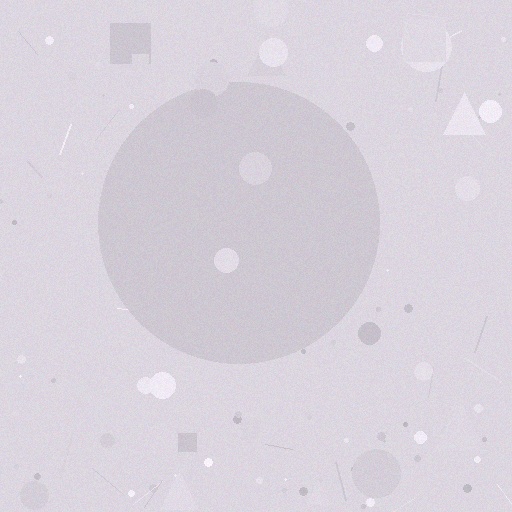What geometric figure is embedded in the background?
A circle is embedded in the background.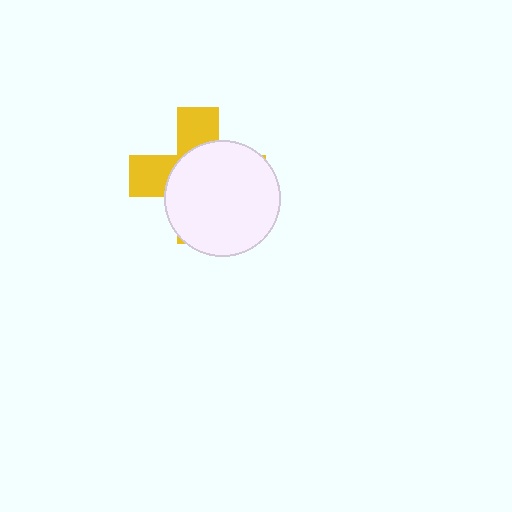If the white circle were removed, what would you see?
You would see the complete yellow cross.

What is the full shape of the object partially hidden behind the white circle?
The partially hidden object is a yellow cross.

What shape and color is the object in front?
The object in front is a white circle.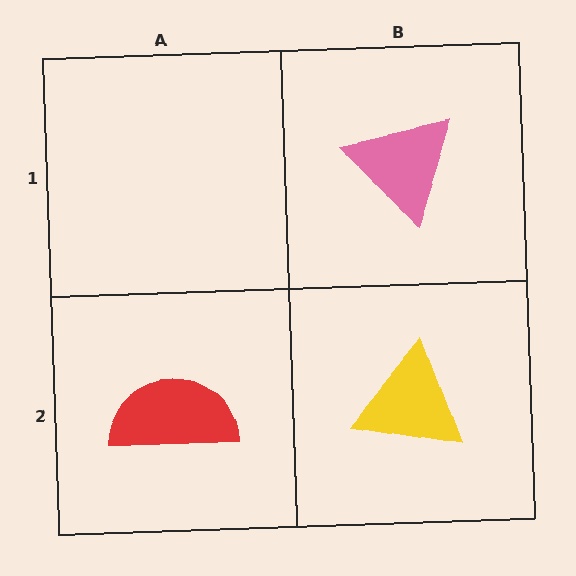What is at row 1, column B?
A pink triangle.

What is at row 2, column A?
A red semicircle.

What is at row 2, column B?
A yellow triangle.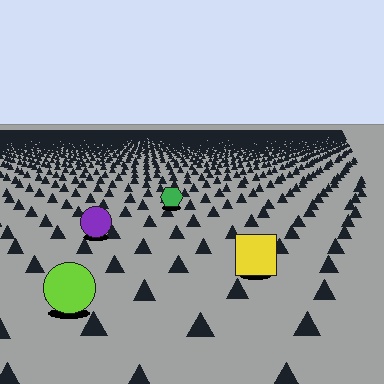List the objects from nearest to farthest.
From nearest to farthest: the lime circle, the yellow square, the purple circle, the green hexagon.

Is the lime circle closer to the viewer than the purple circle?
Yes. The lime circle is closer — you can tell from the texture gradient: the ground texture is coarser near it.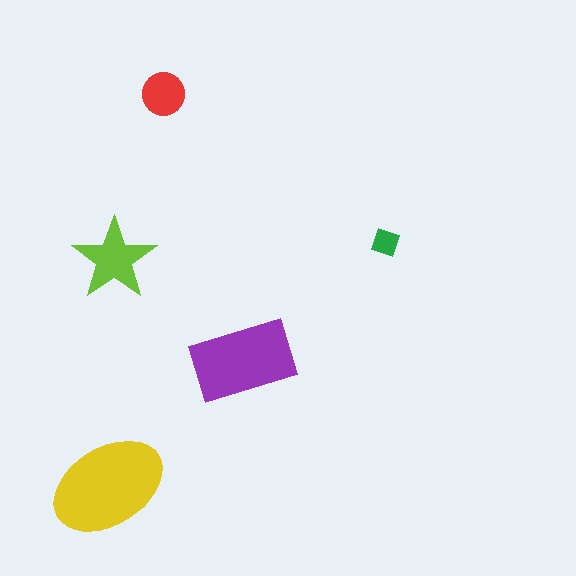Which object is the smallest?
The green diamond.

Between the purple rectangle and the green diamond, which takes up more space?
The purple rectangle.